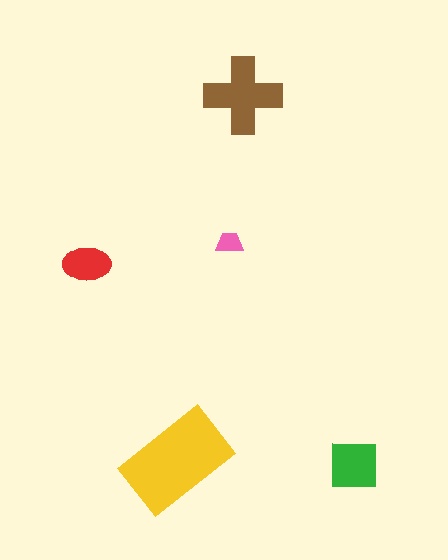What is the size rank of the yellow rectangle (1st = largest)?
1st.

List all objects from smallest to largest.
The pink trapezoid, the red ellipse, the green square, the brown cross, the yellow rectangle.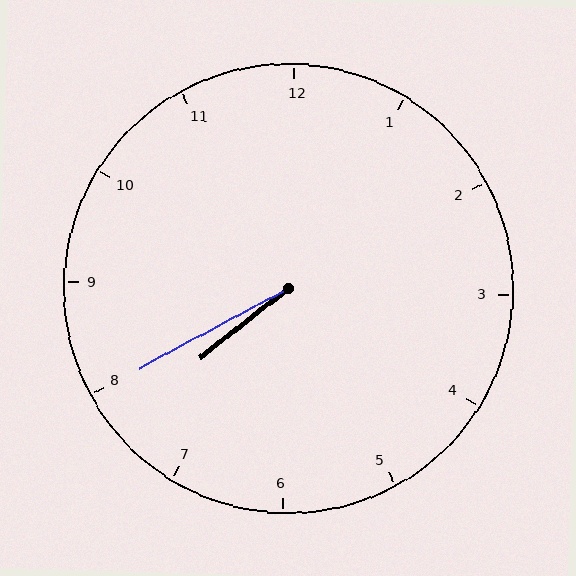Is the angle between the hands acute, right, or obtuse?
It is acute.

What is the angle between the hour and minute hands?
Approximately 10 degrees.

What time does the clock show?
7:40.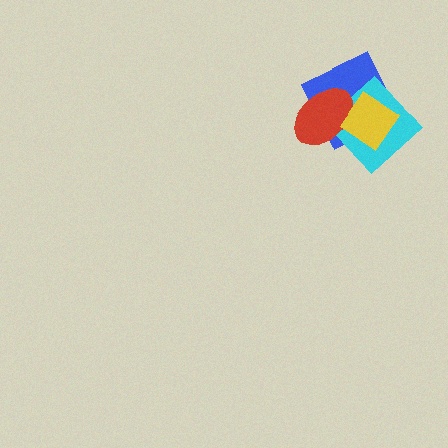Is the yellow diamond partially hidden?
No, no other shape covers it.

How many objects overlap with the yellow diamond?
3 objects overlap with the yellow diamond.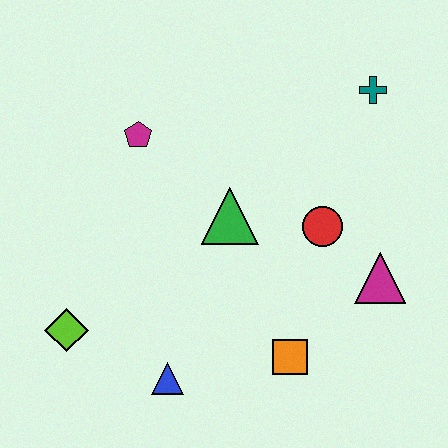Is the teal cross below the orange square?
No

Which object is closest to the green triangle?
The red circle is closest to the green triangle.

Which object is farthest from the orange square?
The teal cross is farthest from the orange square.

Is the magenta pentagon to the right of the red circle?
No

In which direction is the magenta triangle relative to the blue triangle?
The magenta triangle is to the right of the blue triangle.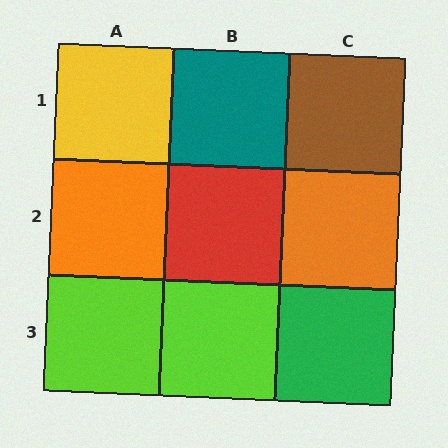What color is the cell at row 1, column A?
Yellow.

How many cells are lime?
2 cells are lime.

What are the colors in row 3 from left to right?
Lime, lime, green.